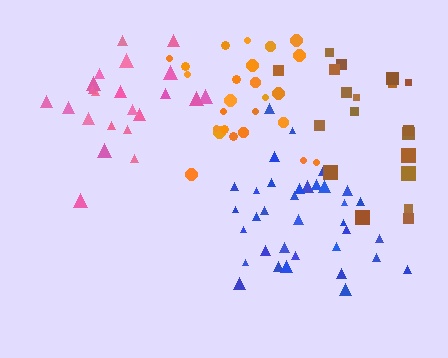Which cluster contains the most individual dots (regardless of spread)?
Blue (35).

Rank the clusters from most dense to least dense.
blue, pink, orange, brown.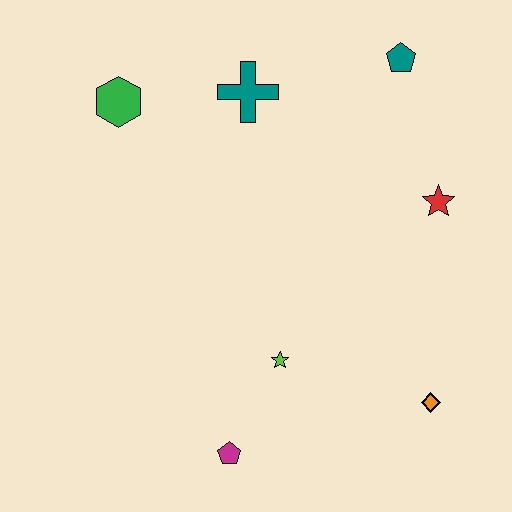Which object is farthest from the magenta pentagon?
The teal pentagon is farthest from the magenta pentagon.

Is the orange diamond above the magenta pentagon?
Yes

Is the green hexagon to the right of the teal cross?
No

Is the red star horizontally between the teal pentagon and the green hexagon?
No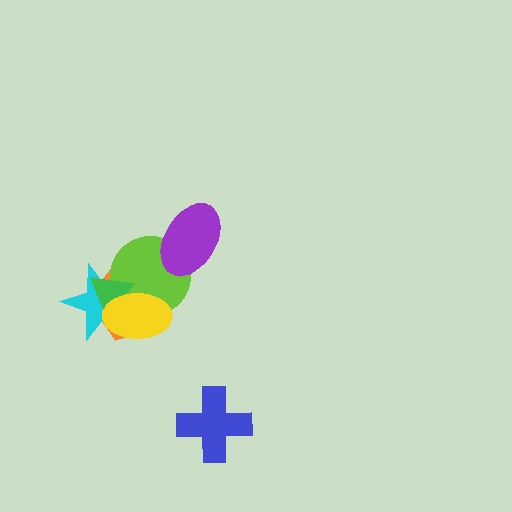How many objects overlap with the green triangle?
4 objects overlap with the green triangle.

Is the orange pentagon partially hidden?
Yes, it is partially covered by another shape.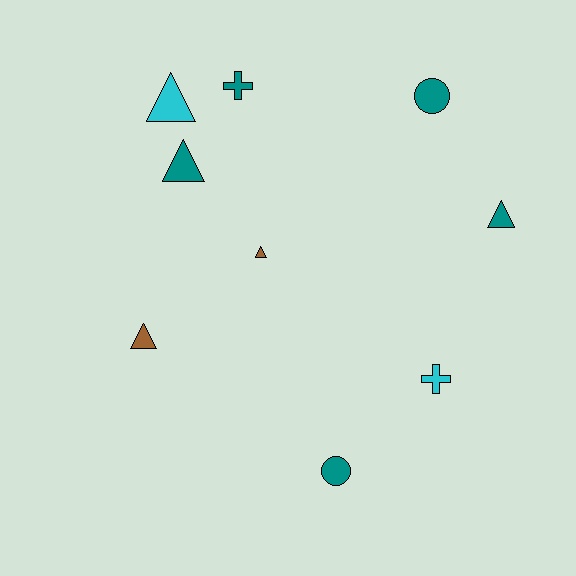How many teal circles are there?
There are 2 teal circles.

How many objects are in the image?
There are 9 objects.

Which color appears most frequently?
Teal, with 5 objects.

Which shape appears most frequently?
Triangle, with 5 objects.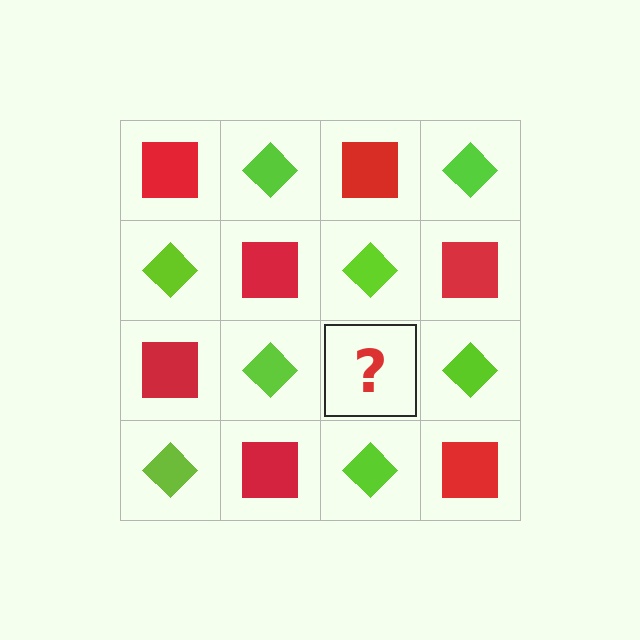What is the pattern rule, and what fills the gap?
The rule is that it alternates red square and lime diamond in a checkerboard pattern. The gap should be filled with a red square.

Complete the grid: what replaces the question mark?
The question mark should be replaced with a red square.